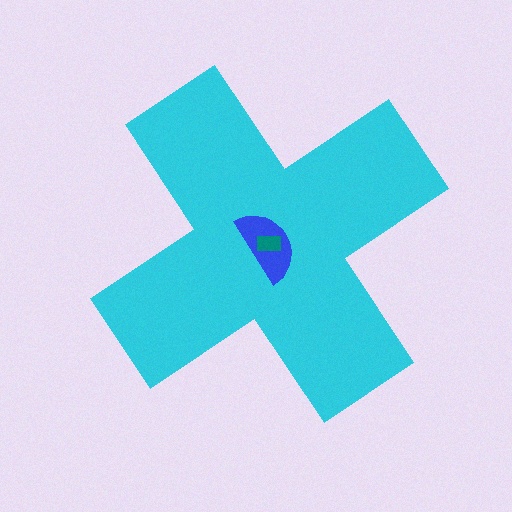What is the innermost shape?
The teal rectangle.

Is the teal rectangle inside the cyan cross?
Yes.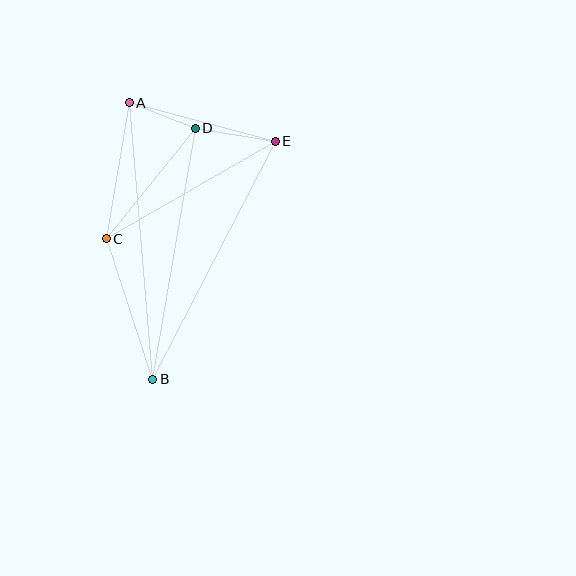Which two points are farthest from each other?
Points A and B are farthest from each other.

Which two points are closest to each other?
Points A and D are closest to each other.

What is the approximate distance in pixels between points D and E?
The distance between D and E is approximately 81 pixels.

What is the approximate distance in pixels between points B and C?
The distance between B and C is approximately 148 pixels.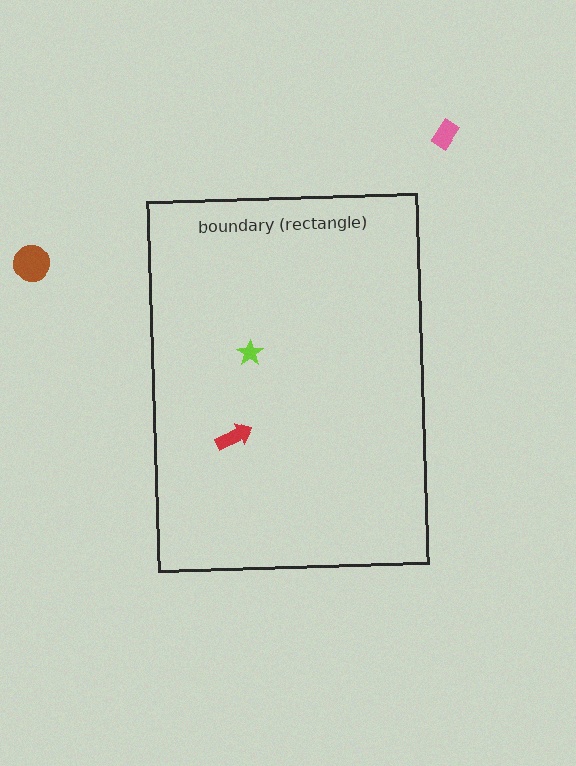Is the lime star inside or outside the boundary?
Inside.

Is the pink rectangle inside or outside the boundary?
Outside.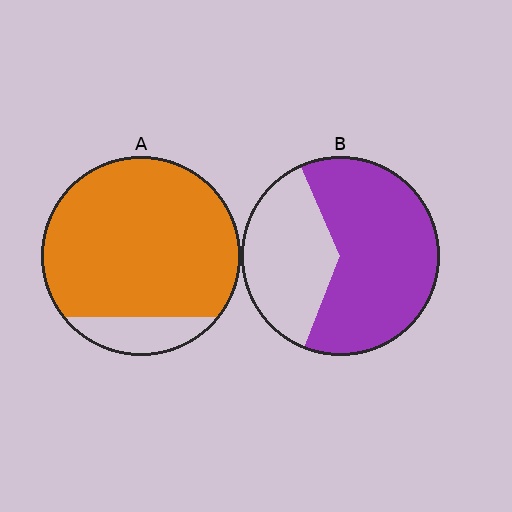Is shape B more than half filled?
Yes.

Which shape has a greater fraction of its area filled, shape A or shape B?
Shape A.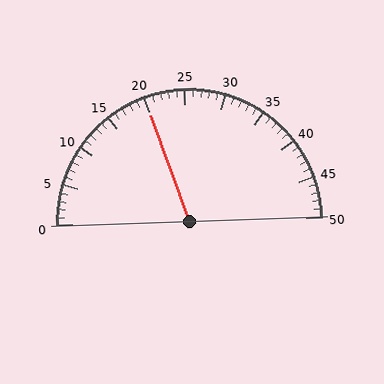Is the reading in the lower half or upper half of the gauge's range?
The reading is in the lower half of the range (0 to 50).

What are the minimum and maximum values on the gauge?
The gauge ranges from 0 to 50.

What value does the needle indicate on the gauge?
The needle indicates approximately 20.